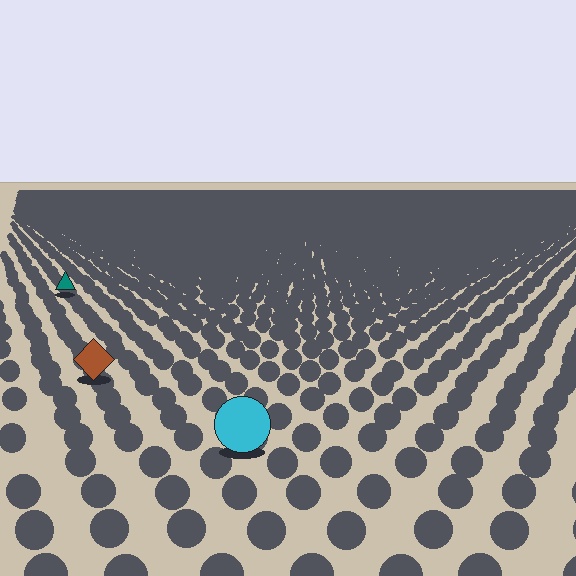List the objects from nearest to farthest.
From nearest to farthest: the cyan circle, the brown diamond, the teal triangle.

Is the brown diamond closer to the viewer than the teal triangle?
Yes. The brown diamond is closer — you can tell from the texture gradient: the ground texture is coarser near it.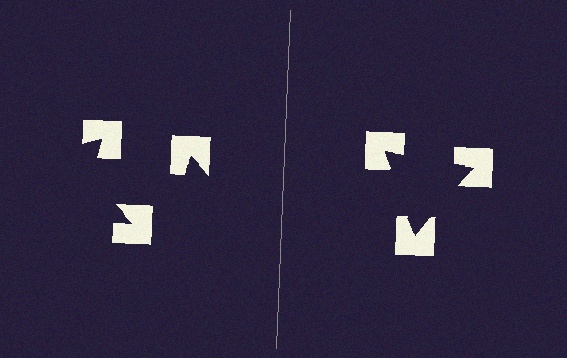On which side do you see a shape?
An illusory triangle appears on the right side. On the left side the wedge cuts are rotated, so no coherent shape forms.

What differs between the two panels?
The notched squares are positioned identically on both sides; only the wedge orientations differ. On the right they align to a triangle; on the left they are misaligned.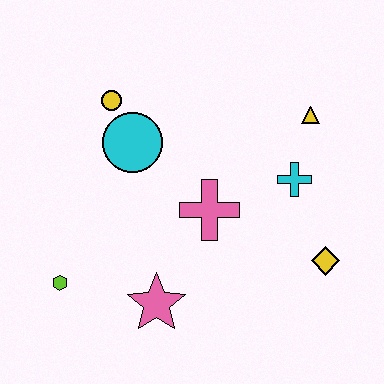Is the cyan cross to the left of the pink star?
No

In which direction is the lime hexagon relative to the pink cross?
The lime hexagon is to the left of the pink cross.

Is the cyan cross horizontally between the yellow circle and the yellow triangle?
Yes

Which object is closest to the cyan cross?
The yellow triangle is closest to the cyan cross.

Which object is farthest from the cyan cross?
The lime hexagon is farthest from the cyan cross.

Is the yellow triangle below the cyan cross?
No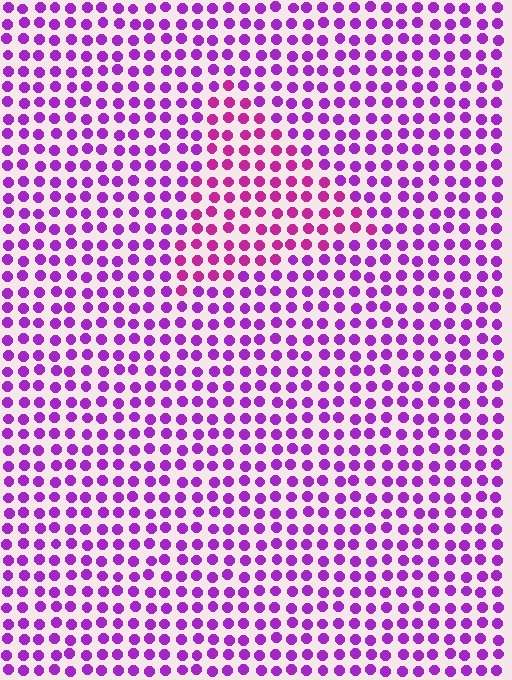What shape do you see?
I see a triangle.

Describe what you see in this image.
The image is filled with small purple elements in a uniform arrangement. A triangle-shaped region is visible where the elements are tinted to a slightly different hue, forming a subtle color boundary.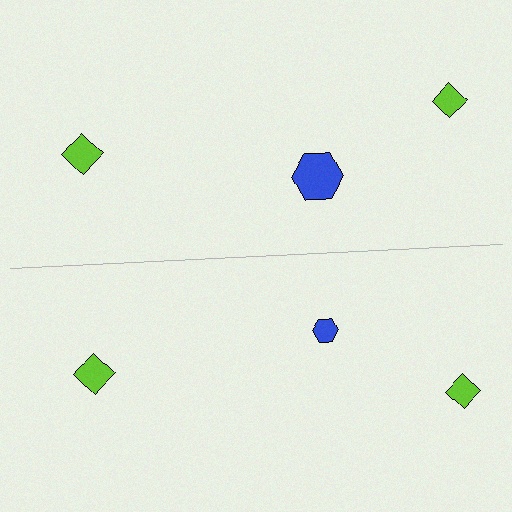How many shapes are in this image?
There are 6 shapes in this image.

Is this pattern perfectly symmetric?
No, the pattern is not perfectly symmetric. The blue hexagon on the bottom side has a different size than its mirror counterpart.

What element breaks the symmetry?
The blue hexagon on the bottom side has a different size than its mirror counterpart.